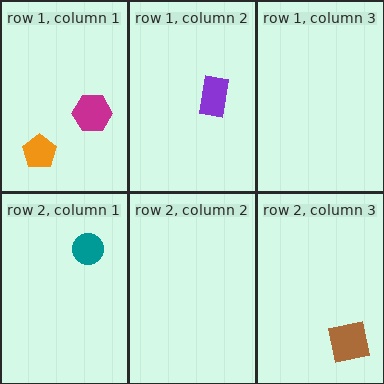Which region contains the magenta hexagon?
The row 1, column 1 region.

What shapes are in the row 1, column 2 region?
The purple rectangle.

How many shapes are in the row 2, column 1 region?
1.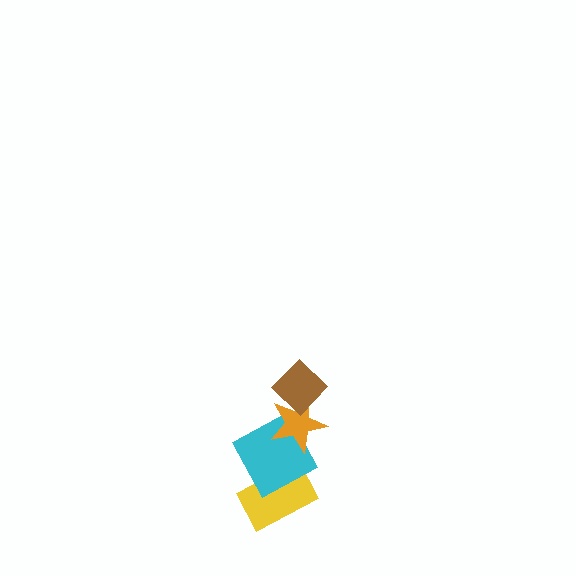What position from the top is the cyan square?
The cyan square is 3rd from the top.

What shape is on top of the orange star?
The brown diamond is on top of the orange star.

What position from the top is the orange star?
The orange star is 2nd from the top.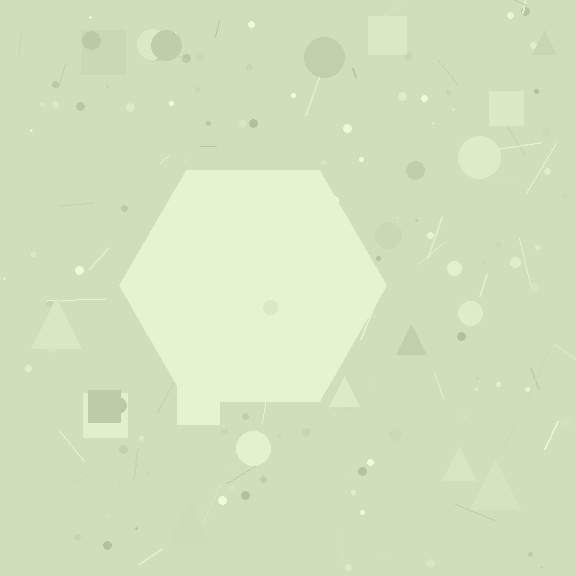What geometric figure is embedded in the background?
A hexagon is embedded in the background.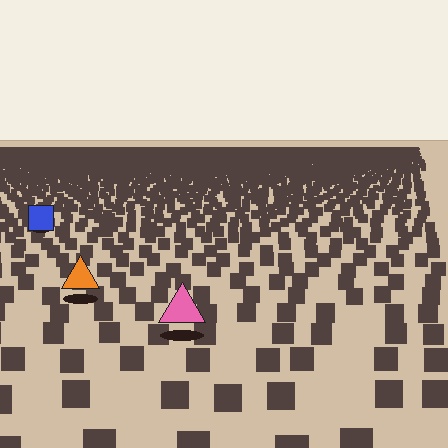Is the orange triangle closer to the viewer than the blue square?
Yes. The orange triangle is closer — you can tell from the texture gradient: the ground texture is coarser near it.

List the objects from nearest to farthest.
From nearest to farthest: the pink triangle, the orange triangle, the blue square.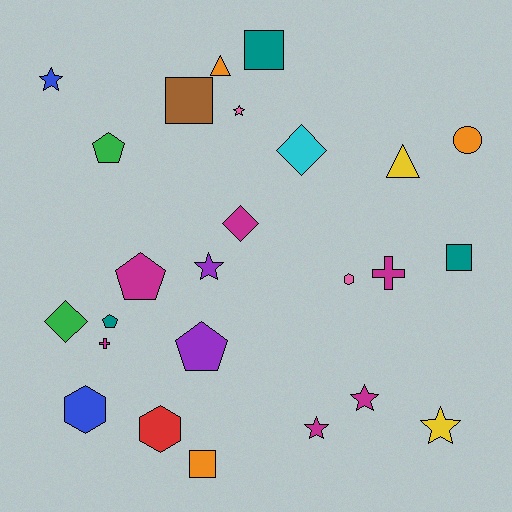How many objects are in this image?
There are 25 objects.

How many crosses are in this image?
There are 2 crosses.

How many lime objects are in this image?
There are no lime objects.